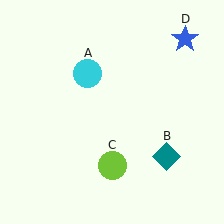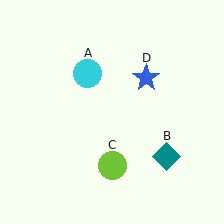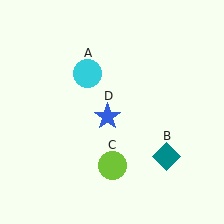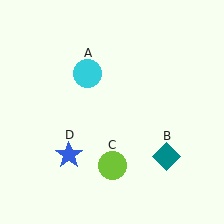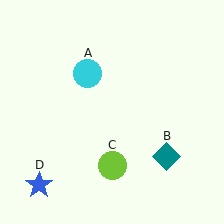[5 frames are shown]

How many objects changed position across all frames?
1 object changed position: blue star (object D).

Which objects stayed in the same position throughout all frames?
Cyan circle (object A) and teal diamond (object B) and lime circle (object C) remained stationary.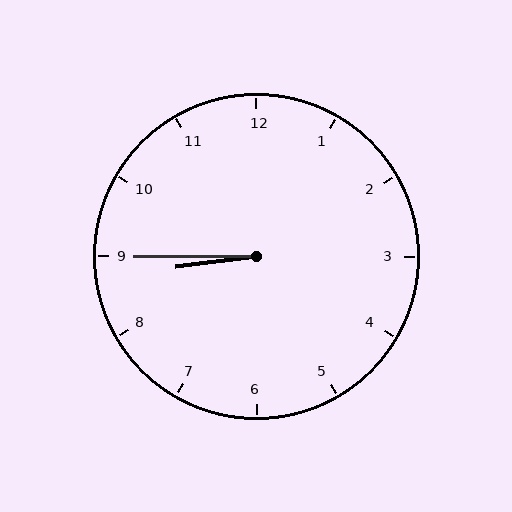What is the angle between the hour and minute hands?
Approximately 8 degrees.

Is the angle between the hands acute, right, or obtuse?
It is acute.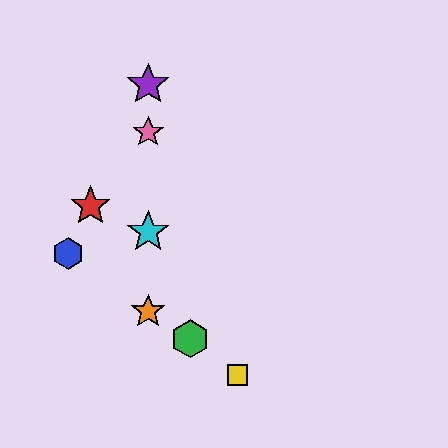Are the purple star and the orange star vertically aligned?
Yes, both are at x≈148.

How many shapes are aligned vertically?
4 shapes (the purple star, the orange star, the cyan star, the pink star) are aligned vertically.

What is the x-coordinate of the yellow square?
The yellow square is at x≈238.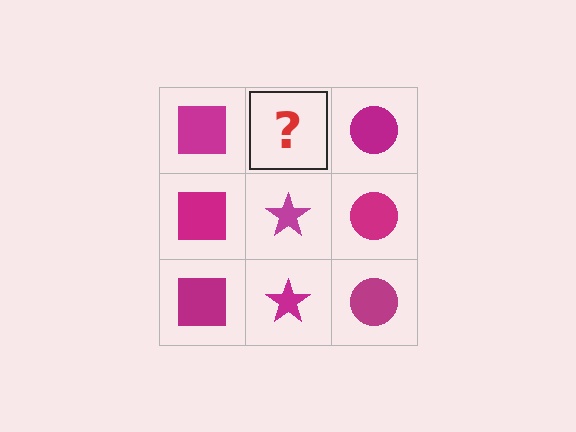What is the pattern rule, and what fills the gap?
The rule is that each column has a consistent shape. The gap should be filled with a magenta star.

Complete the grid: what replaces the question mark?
The question mark should be replaced with a magenta star.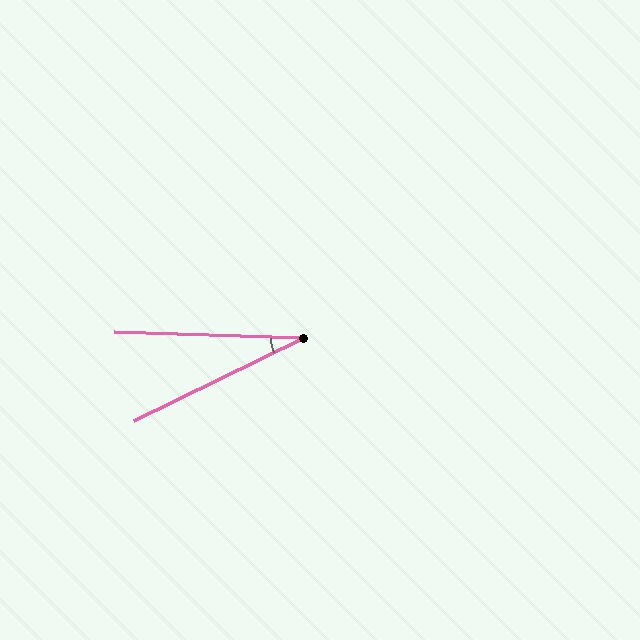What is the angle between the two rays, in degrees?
Approximately 28 degrees.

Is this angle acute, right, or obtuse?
It is acute.